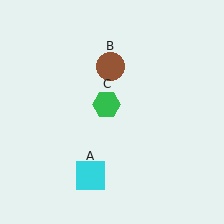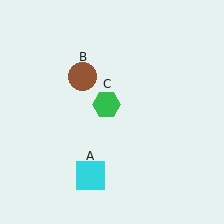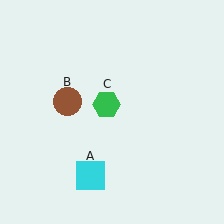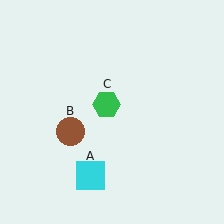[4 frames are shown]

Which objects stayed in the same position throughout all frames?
Cyan square (object A) and green hexagon (object C) remained stationary.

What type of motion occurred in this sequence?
The brown circle (object B) rotated counterclockwise around the center of the scene.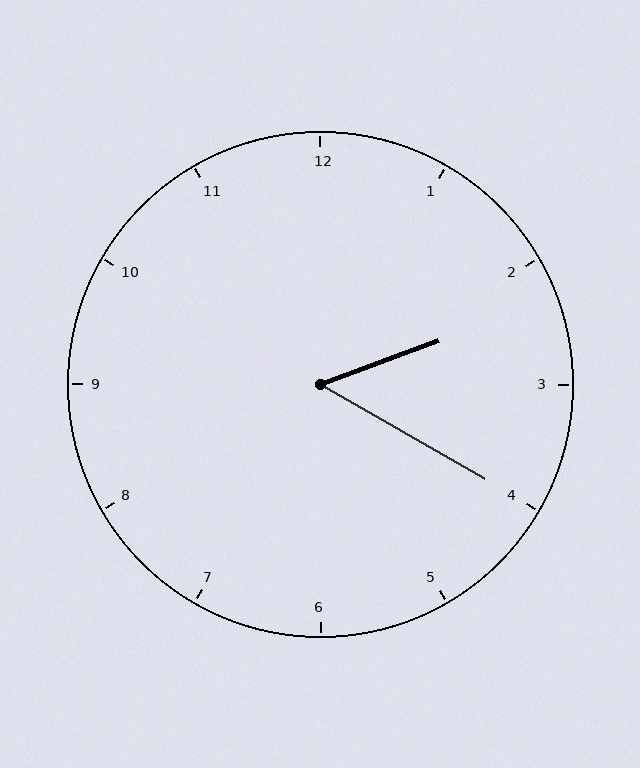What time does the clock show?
2:20.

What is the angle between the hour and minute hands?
Approximately 50 degrees.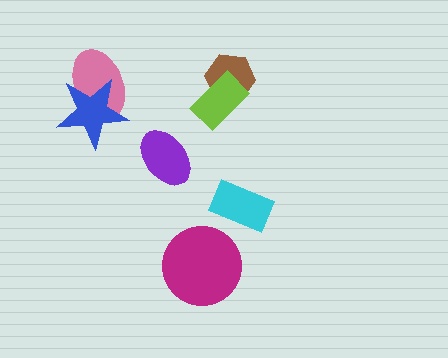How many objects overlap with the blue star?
1 object overlaps with the blue star.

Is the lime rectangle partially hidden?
No, no other shape covers it.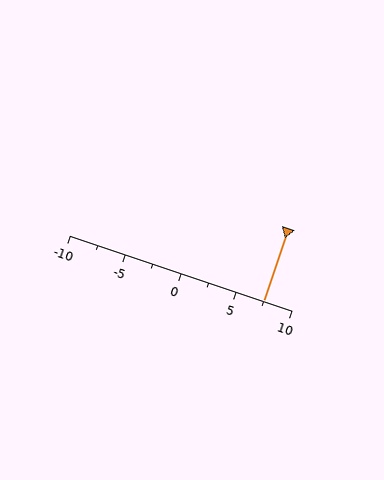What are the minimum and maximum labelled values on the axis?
The axis runs from -10 to 10.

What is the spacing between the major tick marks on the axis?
The major ticks are spaced 5 apart.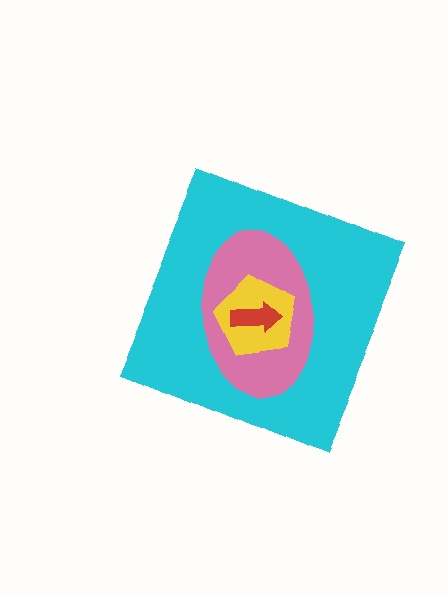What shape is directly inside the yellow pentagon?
The red arrow.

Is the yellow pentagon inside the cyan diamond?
Yes.